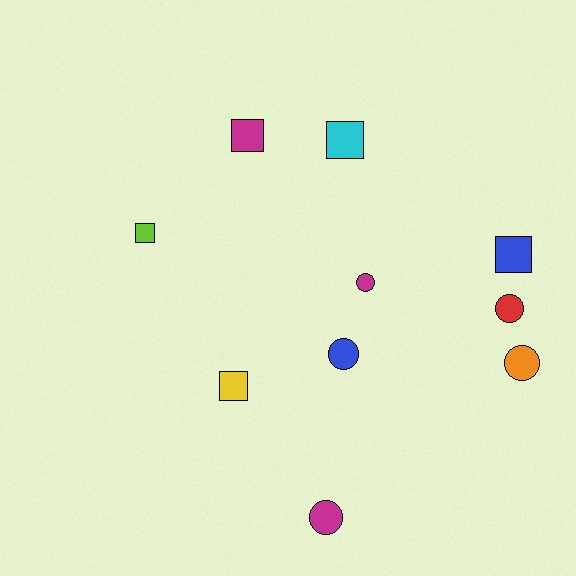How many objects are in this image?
There are 10 objects.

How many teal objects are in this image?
There are no teal objects.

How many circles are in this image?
There are 5 circles.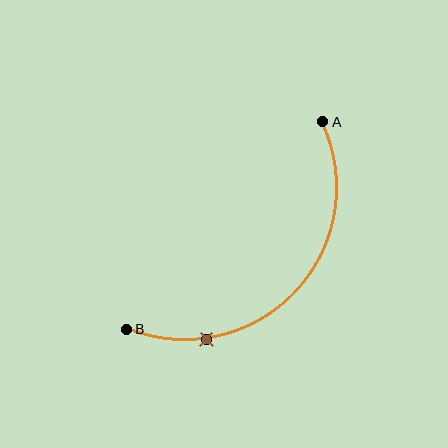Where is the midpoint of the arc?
The arc midpoint is the point on the curve farthest from the straight line joining A and B. It sits below and to the right of that line.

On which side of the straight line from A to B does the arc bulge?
The arc bulges below and to the right of the straight line connecting A and B.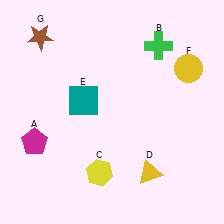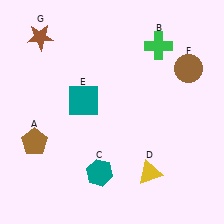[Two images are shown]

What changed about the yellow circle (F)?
In Image 1, F is yellow. In Image 2, it changed to brown.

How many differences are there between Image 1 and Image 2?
There are 3 differences between the two images.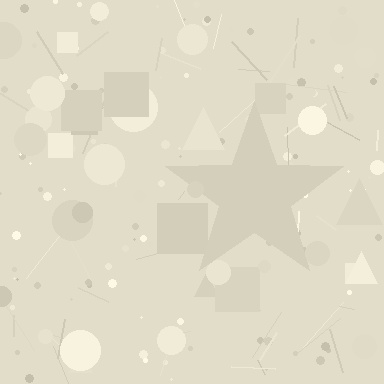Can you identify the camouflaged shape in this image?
The camouflaged shape is a star.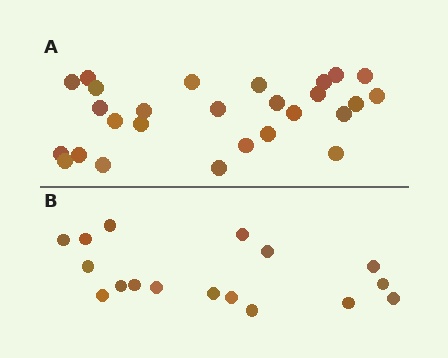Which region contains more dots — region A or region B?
Region A (the top region) has more dots.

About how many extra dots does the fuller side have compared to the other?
Region A has roughly 10 or so more dots than region B.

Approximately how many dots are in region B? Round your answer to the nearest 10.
About 20 dots. (The exact count is 17, which rounds to 20.)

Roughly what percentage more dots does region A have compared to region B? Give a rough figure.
About 60% more.